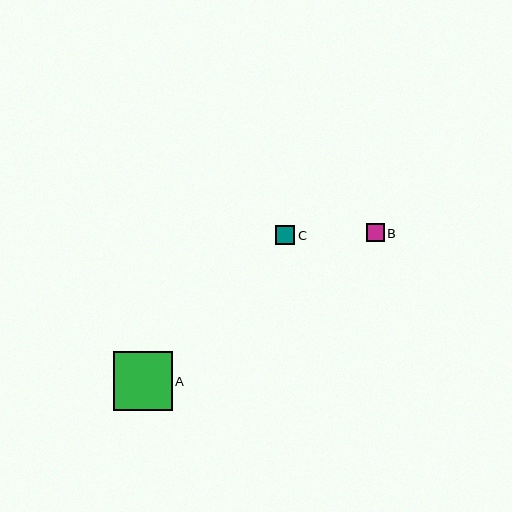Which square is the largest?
Square A is the largest with a size of approximately 59 pixels.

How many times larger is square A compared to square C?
Square A is approximately 3.0 times the size of square C.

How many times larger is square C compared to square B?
Square C is approximately 1.1 times the size of square B.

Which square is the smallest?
Square B is the smallest with a size of approximately 17 pixels.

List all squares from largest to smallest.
From largest to smallest: A, C, B.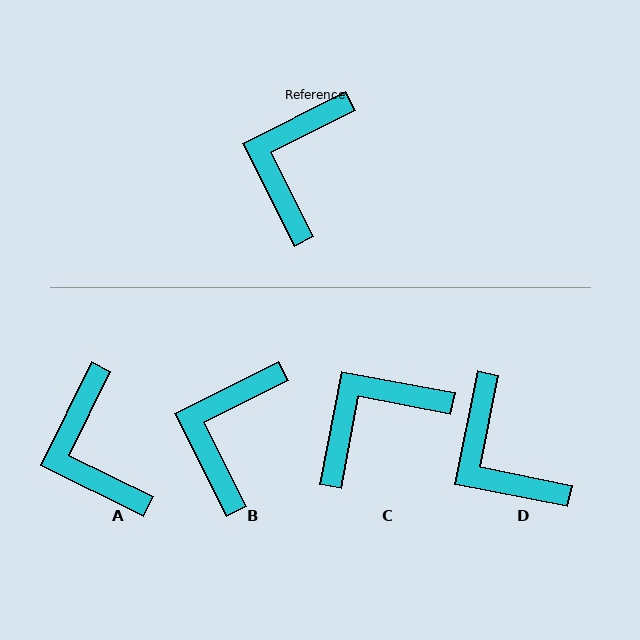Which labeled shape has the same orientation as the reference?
B.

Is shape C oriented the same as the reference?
No, it is off by about 37 degrees.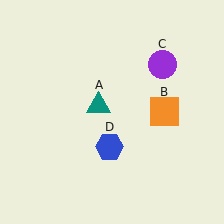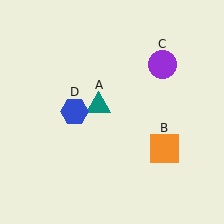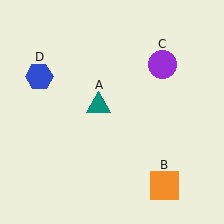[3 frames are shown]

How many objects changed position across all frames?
2 objects changed position: orange square (object B), blue hexagon (object D).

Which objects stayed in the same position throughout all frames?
Teal triangle (object A) and purple circle (object C) remained stationary.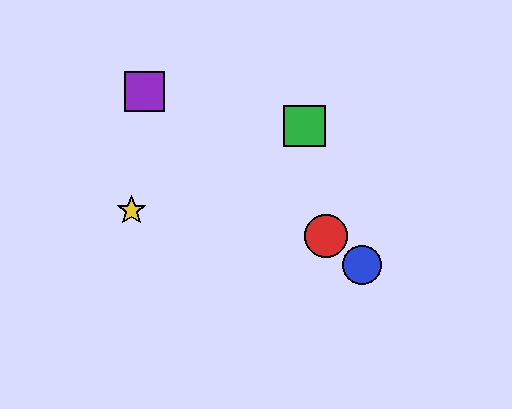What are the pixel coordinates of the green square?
The green square is at (304, 126).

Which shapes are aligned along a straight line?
The red circle, the blue circle, the purple square are aligned along a straight line.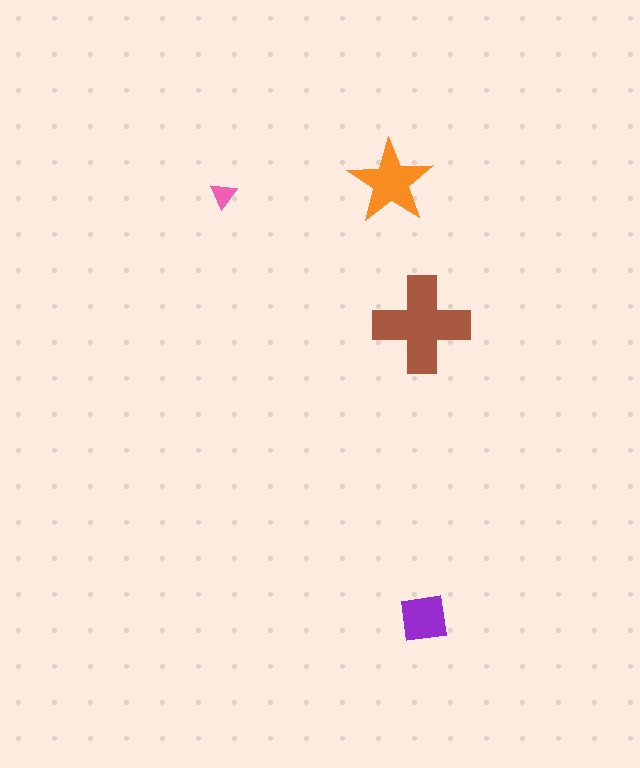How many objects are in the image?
There are 4 objects in the image.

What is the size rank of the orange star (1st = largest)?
2nd.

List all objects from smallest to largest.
The pink triangle, the purple square, the orange star, the brown cross.